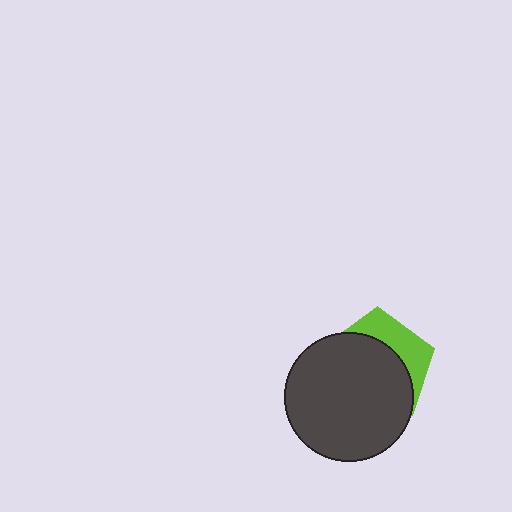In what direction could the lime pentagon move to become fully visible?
The lime pentagon could move toward the upper-right. That would shift it out from behind the dark gray circle entirely.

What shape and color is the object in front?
The object in front is a dark gray circle.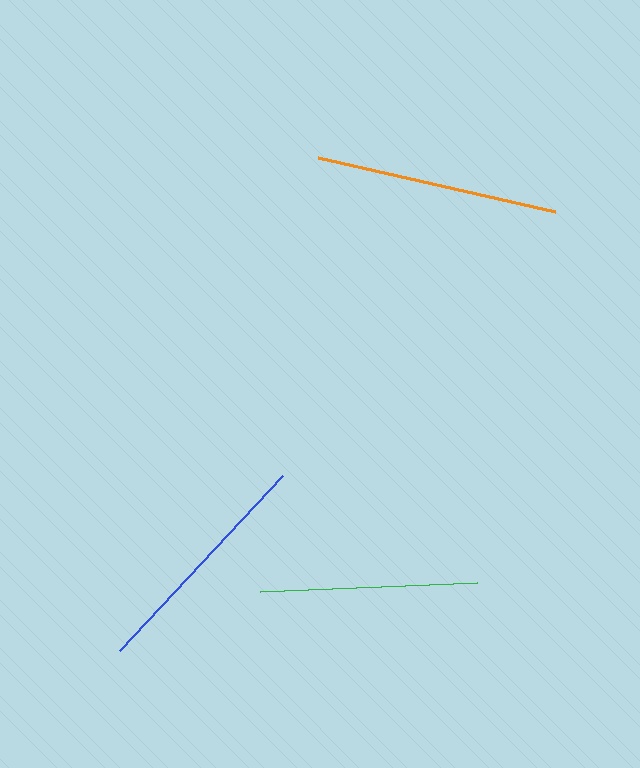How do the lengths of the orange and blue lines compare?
The orange and blue lines are approximately the same length.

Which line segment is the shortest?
The green line is the shortest at approximately 217 pixels.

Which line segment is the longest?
The orange line is the longest at approximately 243 pixels.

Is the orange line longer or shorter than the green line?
The orange line is longer than the green line.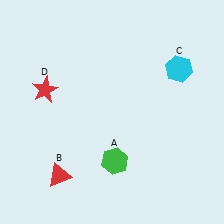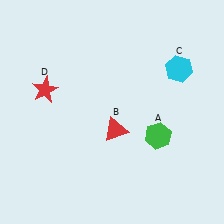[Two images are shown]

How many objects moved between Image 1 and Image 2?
2 objects moved between the two images.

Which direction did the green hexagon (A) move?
The green hexagon (A) moved right.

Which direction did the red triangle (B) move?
The red triangle (B) moved right.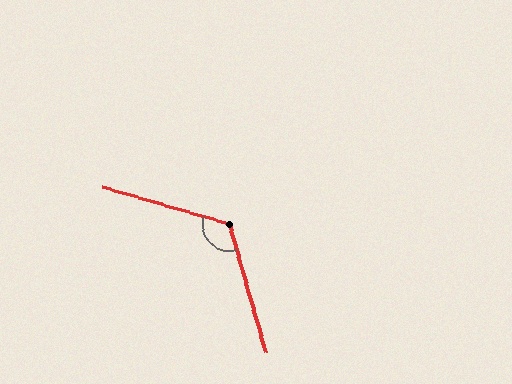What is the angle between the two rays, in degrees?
Approximately 122 degrees.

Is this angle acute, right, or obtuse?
It is obtuse.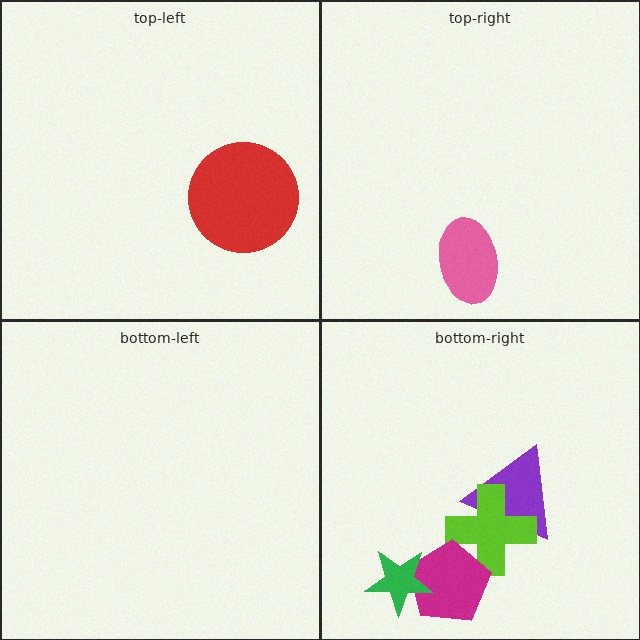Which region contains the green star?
The bottom-right region.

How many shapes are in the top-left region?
1.